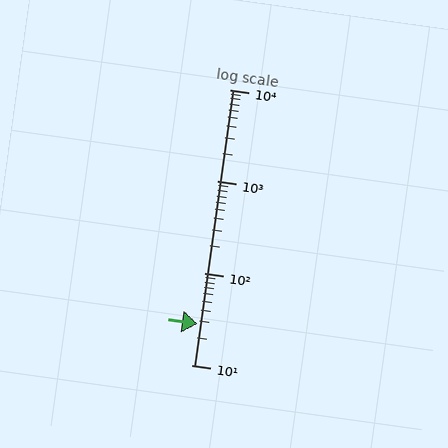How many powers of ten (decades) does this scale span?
The scale spans 3 decades, from 10 to 10000.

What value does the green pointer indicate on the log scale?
The pointer indicates approximately 28.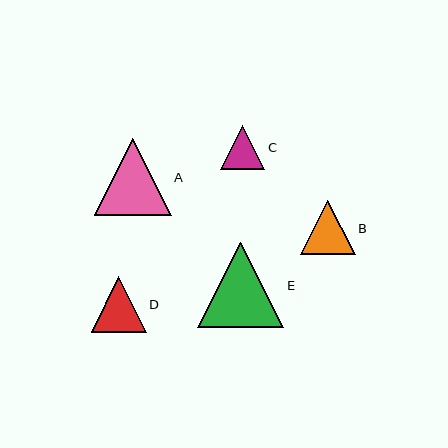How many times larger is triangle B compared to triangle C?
Triangle B is approximately 1.2 times the size of triangle C.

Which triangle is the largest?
Triangle E is the largest with a size of approximately 86 pixels.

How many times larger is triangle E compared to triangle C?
Triangle E is approximately 2.0 times the size of triangle C.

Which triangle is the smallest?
Triangle C is the smallest with a size of approximately 44 pixels.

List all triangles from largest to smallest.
From largest to smallest: E, A, D, B, C.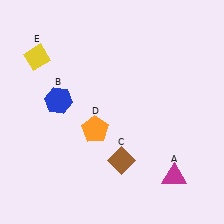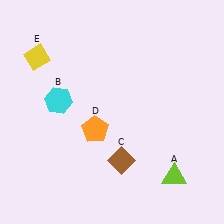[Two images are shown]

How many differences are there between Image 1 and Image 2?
There are 2 differences between the two images.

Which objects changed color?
A changed from magenta to lime. B changed from blue to cyan.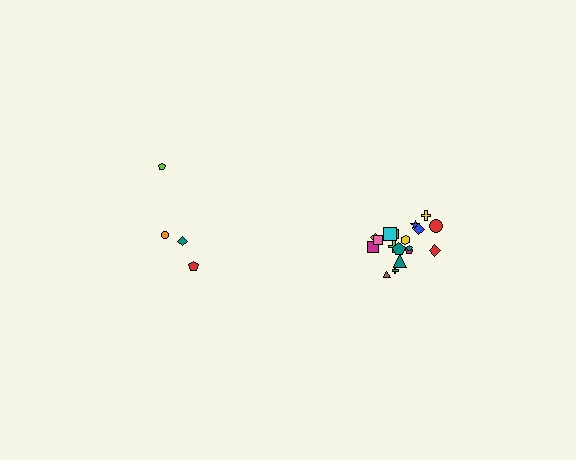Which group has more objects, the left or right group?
The right group.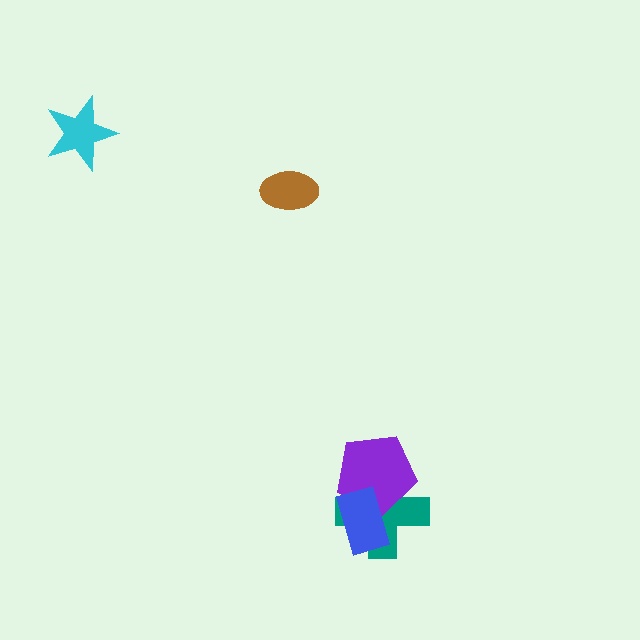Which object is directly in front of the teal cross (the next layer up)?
The purple pentagon is directly in front of the teal cross.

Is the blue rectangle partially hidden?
No, no other shape covers it.